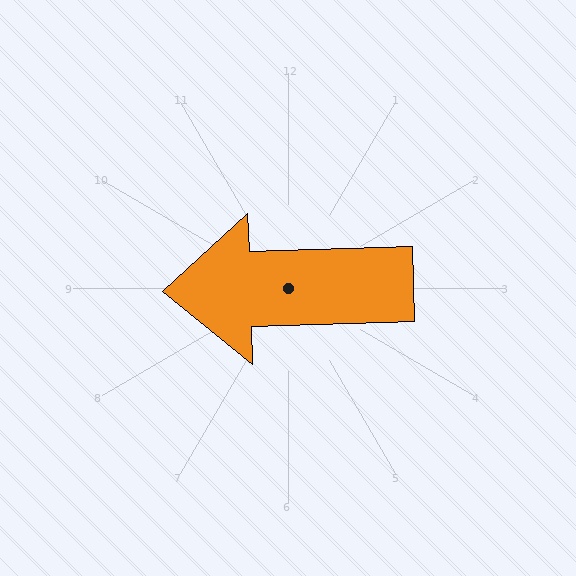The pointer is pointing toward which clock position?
Roughly 9 o'clock.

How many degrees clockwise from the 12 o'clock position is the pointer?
Approximately 268 degrees.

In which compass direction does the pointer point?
West.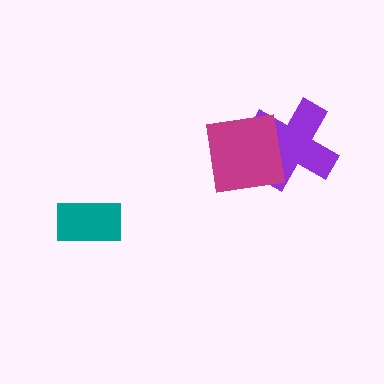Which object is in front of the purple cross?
The magenta square is in front of the purple cross.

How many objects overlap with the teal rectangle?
0 objects overlap with the teal rectangle.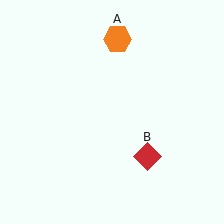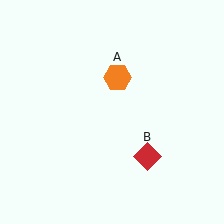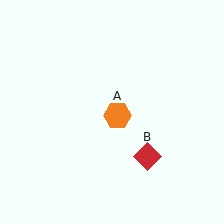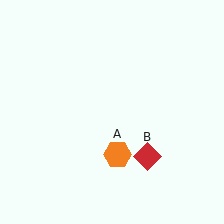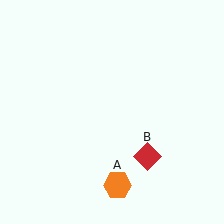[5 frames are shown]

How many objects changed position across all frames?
1 object changed position: orange hexagon (object A).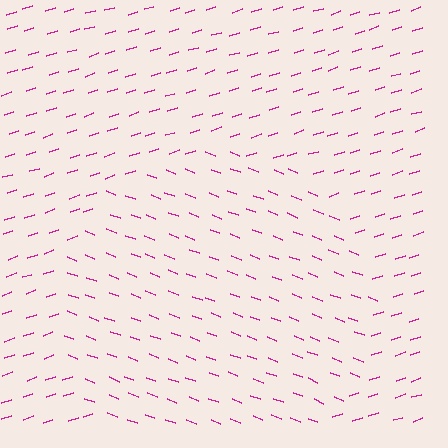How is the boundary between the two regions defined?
The boundary is defined purely by a change in line orientation (approximately 39 degrees difference). All lines are the same color and thickness.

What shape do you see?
I see a circle.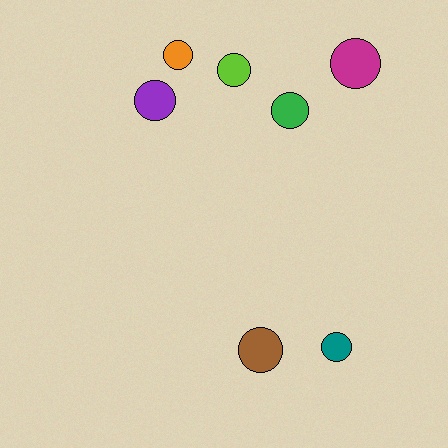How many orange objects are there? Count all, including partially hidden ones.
There is 1 orange object.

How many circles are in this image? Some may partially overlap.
There are 7 circles.